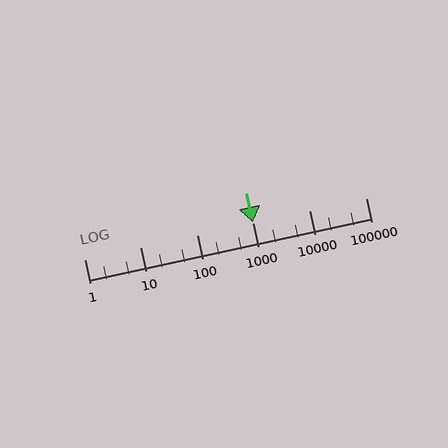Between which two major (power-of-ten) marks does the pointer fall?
The pointer is between 1000 and 10000.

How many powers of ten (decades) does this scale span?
The scale spans 5 decades, from 1 to 100000.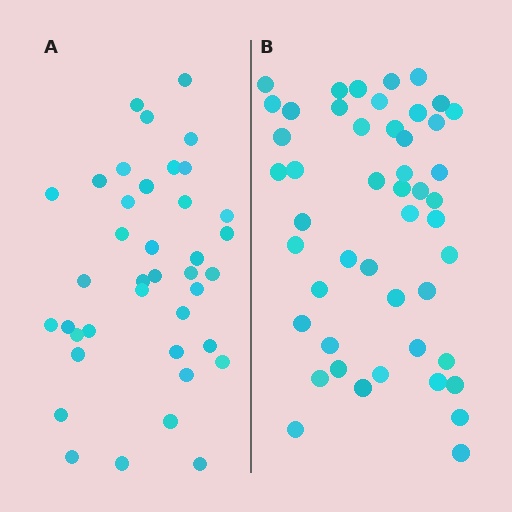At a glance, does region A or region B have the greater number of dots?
Region B (the right region) has more dots.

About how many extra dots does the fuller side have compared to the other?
Region B has roughly 8 or so more dots than region A.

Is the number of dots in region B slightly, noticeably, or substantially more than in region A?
Region B has only slightly more — the two regions are fairly close. The ratio is roughly 1.2 to 1.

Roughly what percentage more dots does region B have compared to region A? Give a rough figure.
About 25% more.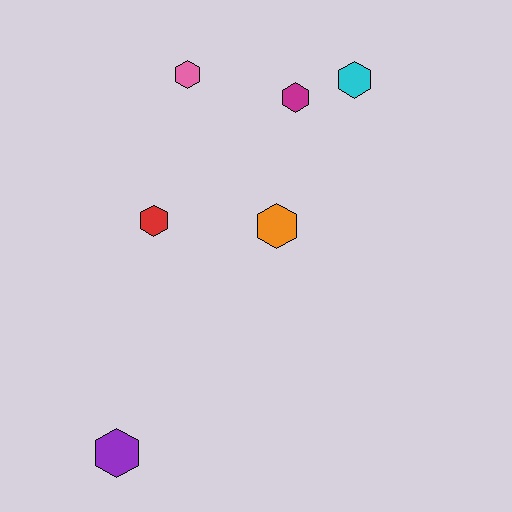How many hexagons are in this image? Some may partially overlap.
There are 6 hexagons.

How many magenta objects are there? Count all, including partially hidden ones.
There is 1 magenta object.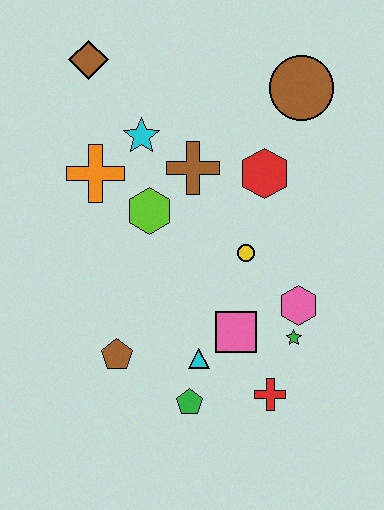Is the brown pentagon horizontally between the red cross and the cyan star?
No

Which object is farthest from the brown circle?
The green pentagon is farthest from the brown circle.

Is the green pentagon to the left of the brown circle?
Yes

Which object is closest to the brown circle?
The red hexagon is closest to the brown circle.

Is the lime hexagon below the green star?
No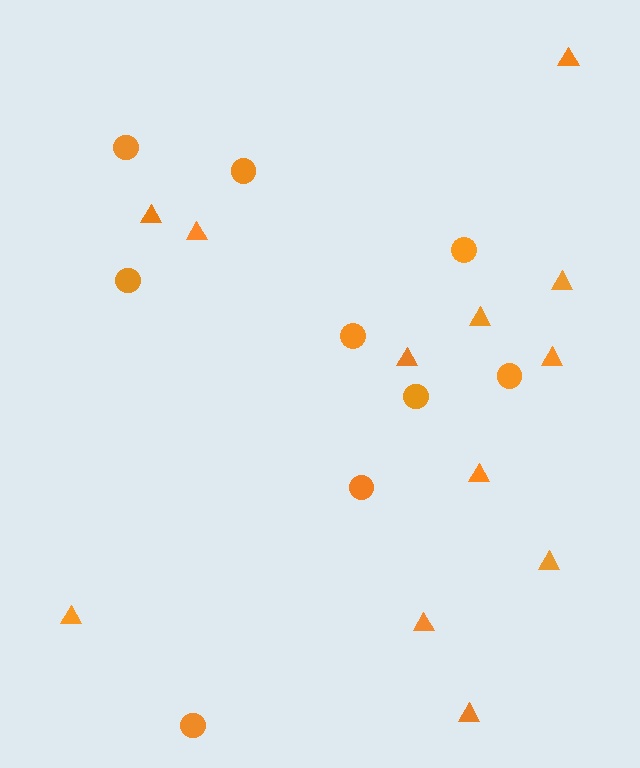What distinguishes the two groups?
There are 2 groups: one group of circles (9) and one group of triangles (12).